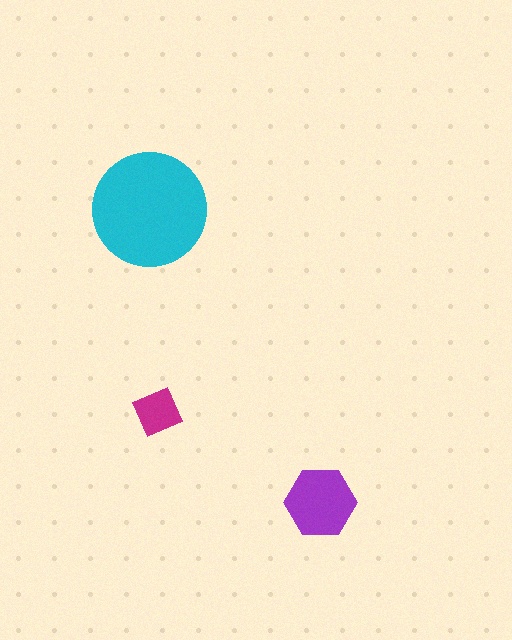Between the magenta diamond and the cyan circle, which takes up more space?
The cyan circle.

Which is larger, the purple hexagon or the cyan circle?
The cyan circle.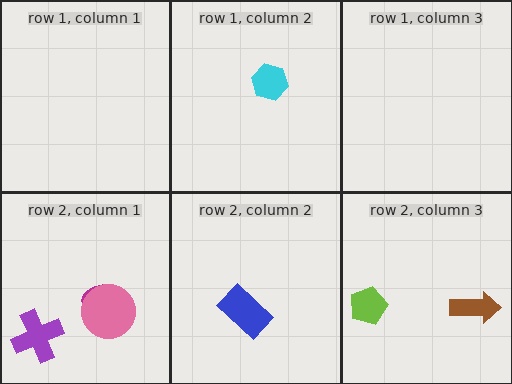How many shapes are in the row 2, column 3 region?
2.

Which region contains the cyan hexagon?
The row 1, column 2 region.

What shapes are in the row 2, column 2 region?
The blue rectangle.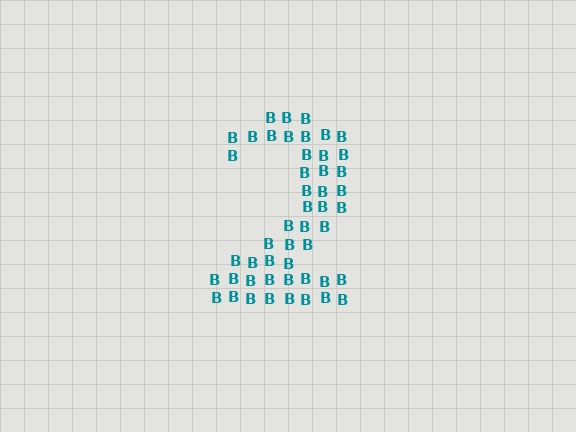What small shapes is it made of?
It is made of small letter B's.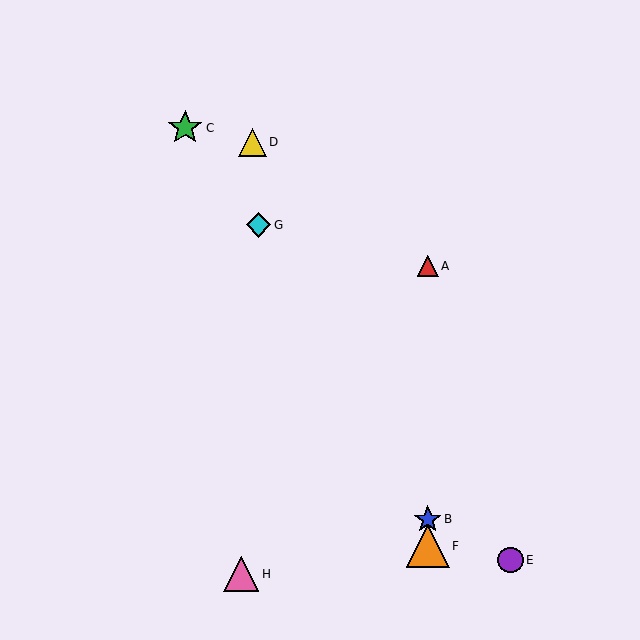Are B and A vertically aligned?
Yes, both are at x≈428.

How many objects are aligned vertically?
3 objects (A, B, F) are aligned vertically.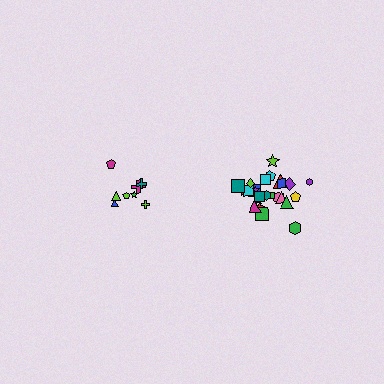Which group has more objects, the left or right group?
The right group.